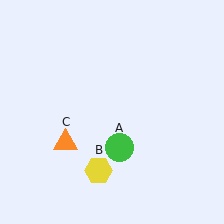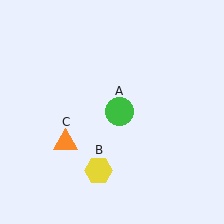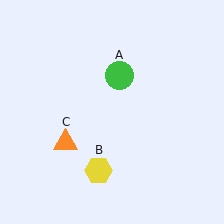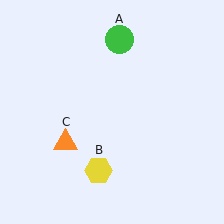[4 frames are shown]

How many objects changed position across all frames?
1 object changed position: green circle (object A).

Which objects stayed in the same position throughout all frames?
Yellow hexagon (object B) and orange triangle (object C) remained stationary.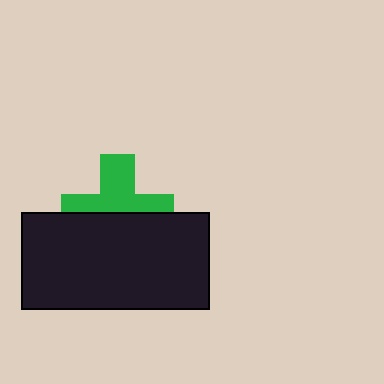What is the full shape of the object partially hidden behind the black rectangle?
The partially hidden object is a green cross.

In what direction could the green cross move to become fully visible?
The green cross could move up. That would shift it out from behind the black rectangle entirely.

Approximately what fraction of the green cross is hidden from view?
Roughly 48% of the green cross is hidden behind the black rectangle.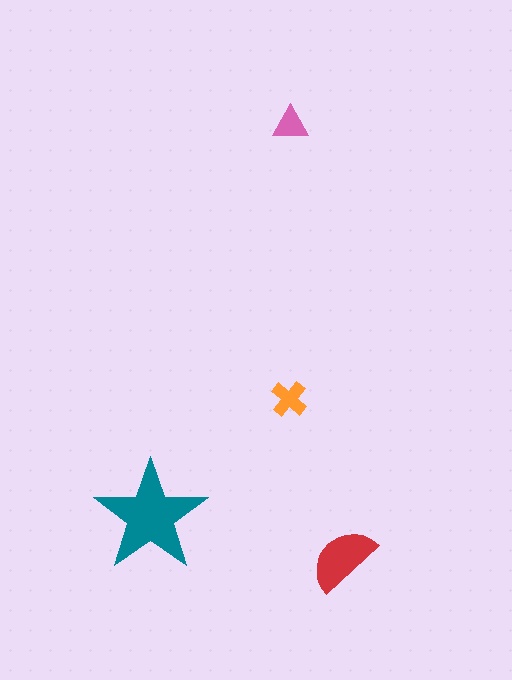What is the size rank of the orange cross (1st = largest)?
3rd.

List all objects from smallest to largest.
The pink triangle, the orange cross, the red semicircle, the teal star.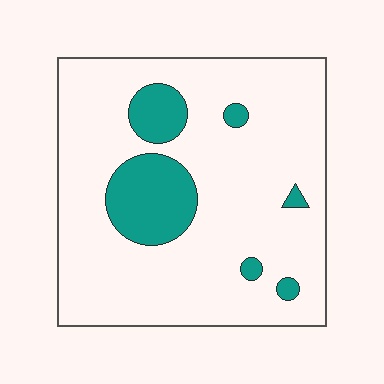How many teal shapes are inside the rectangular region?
6.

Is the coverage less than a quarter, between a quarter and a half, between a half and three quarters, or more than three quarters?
Less than a quarter.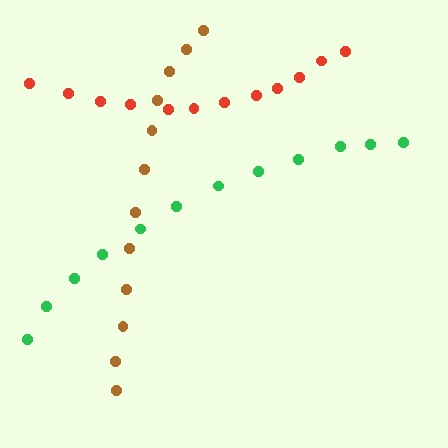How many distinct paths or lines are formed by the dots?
There are 3 distinct paths.